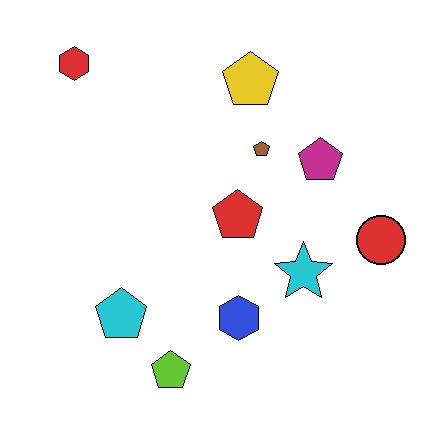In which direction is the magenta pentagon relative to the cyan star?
The magenta pentagon is above the cyan star.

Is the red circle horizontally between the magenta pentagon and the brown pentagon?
No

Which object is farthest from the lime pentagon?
The red hexagon is farthest from the lime pentagon.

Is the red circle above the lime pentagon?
Yes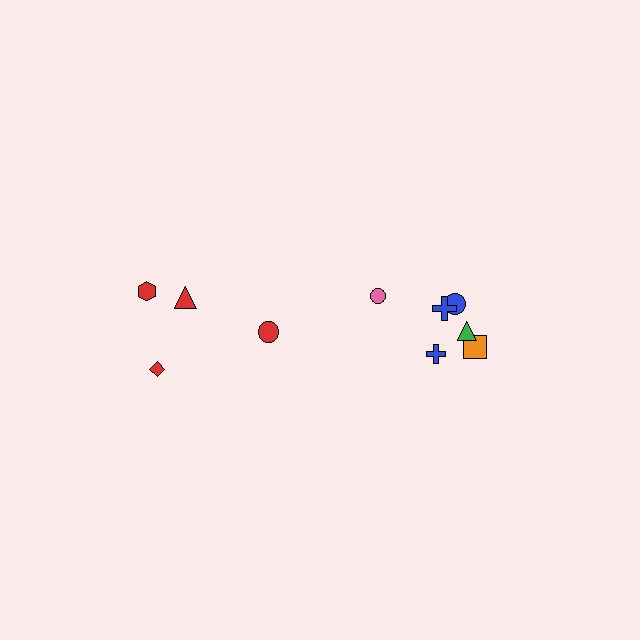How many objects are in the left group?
There are 4 objects.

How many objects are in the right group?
There are 6 objects.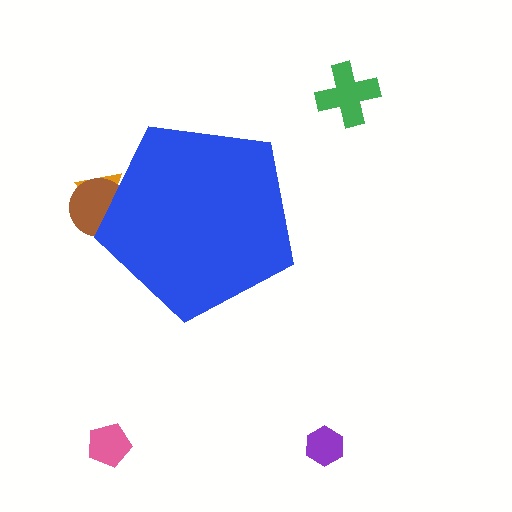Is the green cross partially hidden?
No, the green cross is fully visible.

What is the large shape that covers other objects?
A blue pentagon.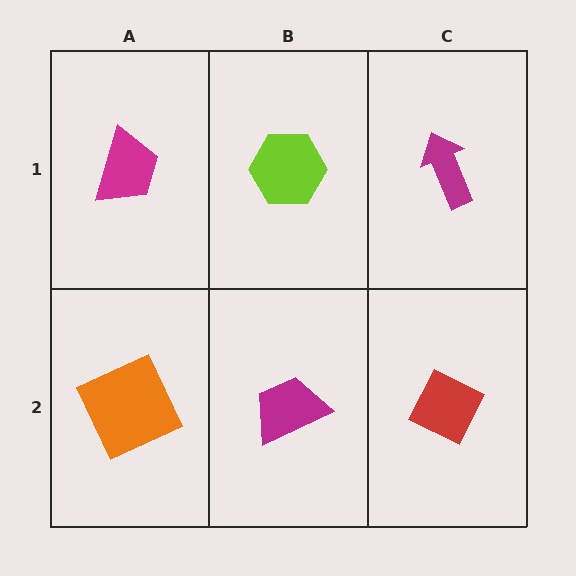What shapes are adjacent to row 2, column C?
A magenta arrow (row 1, column C), a magenta trapezoid (row 2, column B).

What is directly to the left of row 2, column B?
An orange square.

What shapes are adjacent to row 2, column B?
A lime hexagon (row 1, column B), an orange square (row 2, column A), a red diamond (row 2, column C).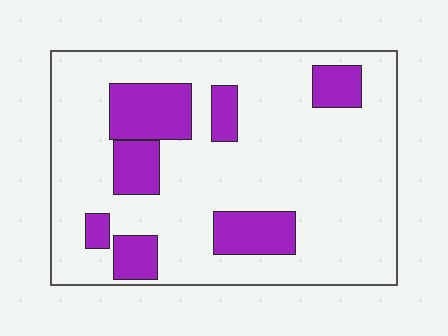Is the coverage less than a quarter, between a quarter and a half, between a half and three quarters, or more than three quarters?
Less than a quarter.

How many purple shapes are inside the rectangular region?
7.